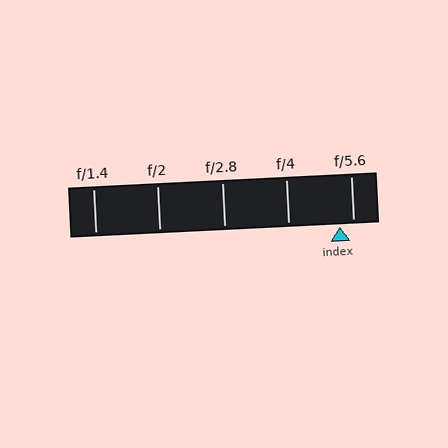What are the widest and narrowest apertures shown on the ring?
The widest aperture shown is f/1.4 and the narrowest is f/5.6.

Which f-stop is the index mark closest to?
The index mark is closest to f/5.6.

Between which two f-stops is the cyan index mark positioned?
The index mark is between f/4 and f/5.6.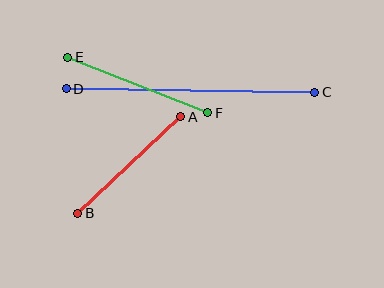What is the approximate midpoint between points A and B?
The midpoint is at approximately (129, 165) pixels.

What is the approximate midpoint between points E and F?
The midpoint is at approximately (138, 85) pixels.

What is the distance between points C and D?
The distance is approximately 248 pixels.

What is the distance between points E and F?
The distance is approximately 151 pixels.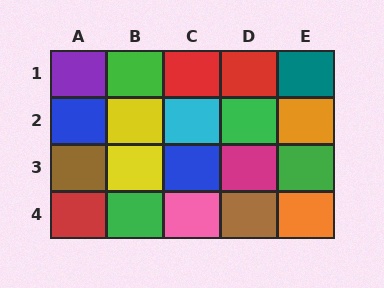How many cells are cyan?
1 cell is cyan.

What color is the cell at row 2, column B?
Yellow.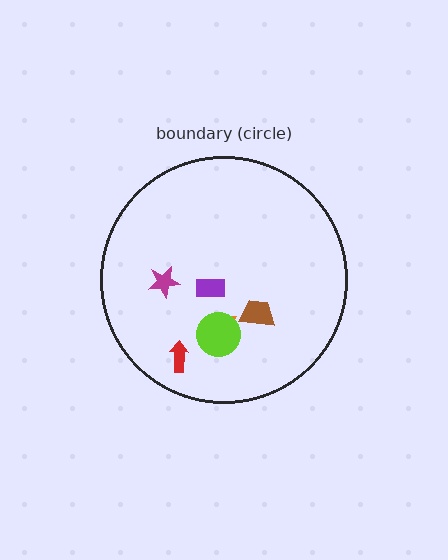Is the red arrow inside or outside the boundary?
Inside.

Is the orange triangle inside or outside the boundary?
Inside.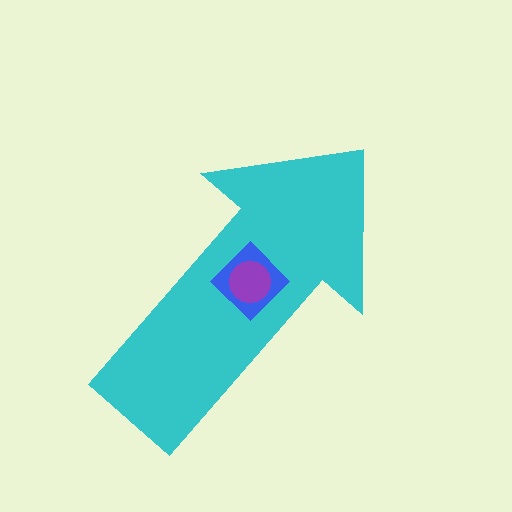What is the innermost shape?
The purple circle.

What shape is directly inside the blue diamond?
The purple circle.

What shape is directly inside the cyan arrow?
The blue diamond.